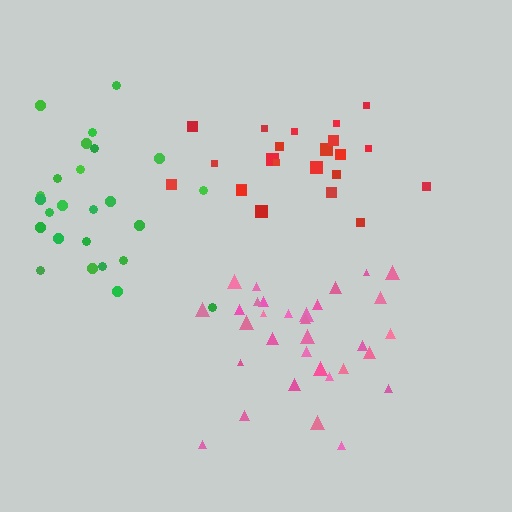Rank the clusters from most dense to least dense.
pink, green, red.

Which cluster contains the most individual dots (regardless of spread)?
Pink (32).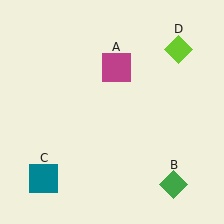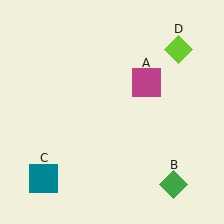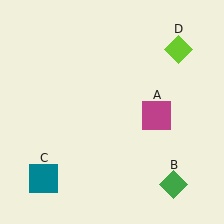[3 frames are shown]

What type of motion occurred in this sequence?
The magenta square (object A) rotated clockwise around the center of the scene.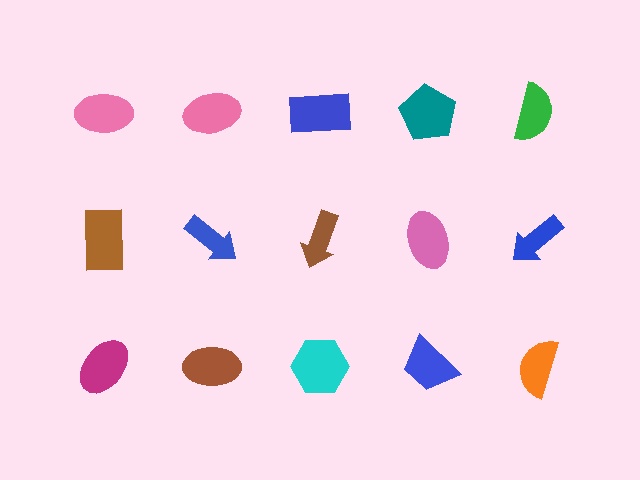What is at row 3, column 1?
A magenta ellipse.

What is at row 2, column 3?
A brown arrow.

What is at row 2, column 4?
A pink ellipse.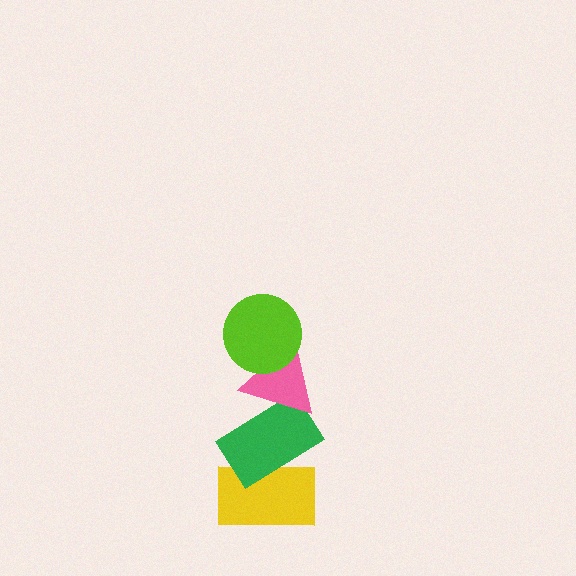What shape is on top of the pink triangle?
The lime circle is on top of the pink triangle.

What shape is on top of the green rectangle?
The pink triangle is on top of the green rectangle.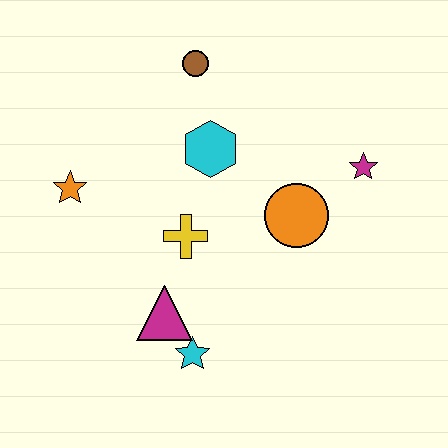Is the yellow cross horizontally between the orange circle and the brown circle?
No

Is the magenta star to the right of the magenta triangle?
Yes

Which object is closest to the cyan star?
The magenta triangle is closest to the cyan star.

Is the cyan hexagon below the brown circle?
Yes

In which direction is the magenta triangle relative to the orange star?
The magenta triangle is below the orange star.